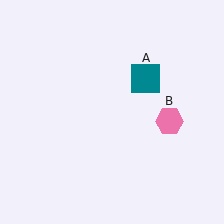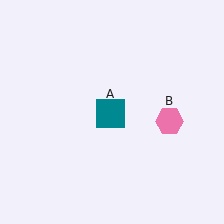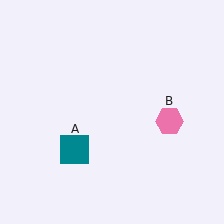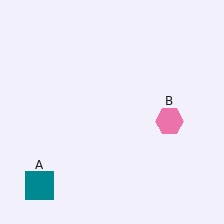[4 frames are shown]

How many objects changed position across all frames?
1 object changed position: teal square (object A).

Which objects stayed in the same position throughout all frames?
Pink hexagon (object B) remained stationary.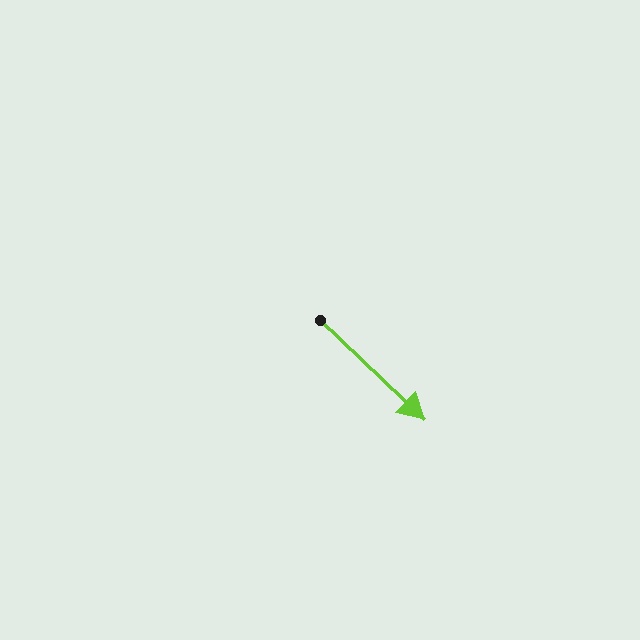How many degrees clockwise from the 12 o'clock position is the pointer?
Approximately 134 degrees.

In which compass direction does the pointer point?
Southeast.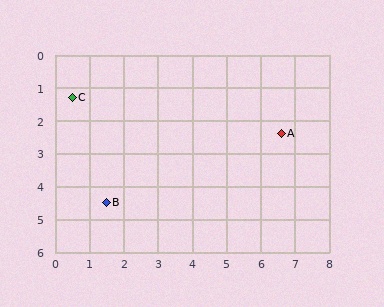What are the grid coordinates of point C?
Point C is at approximately (0.5, 1.3).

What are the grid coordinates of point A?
Point A is at approximately (6.6, 2.4).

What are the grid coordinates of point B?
Point B is at approximately (1.5, 4.5).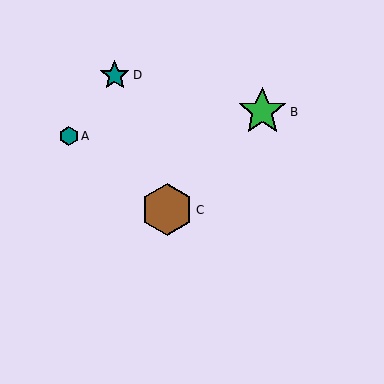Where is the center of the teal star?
The center of the teal star is at (115, 75).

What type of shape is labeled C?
Shape C is a brown hexagon.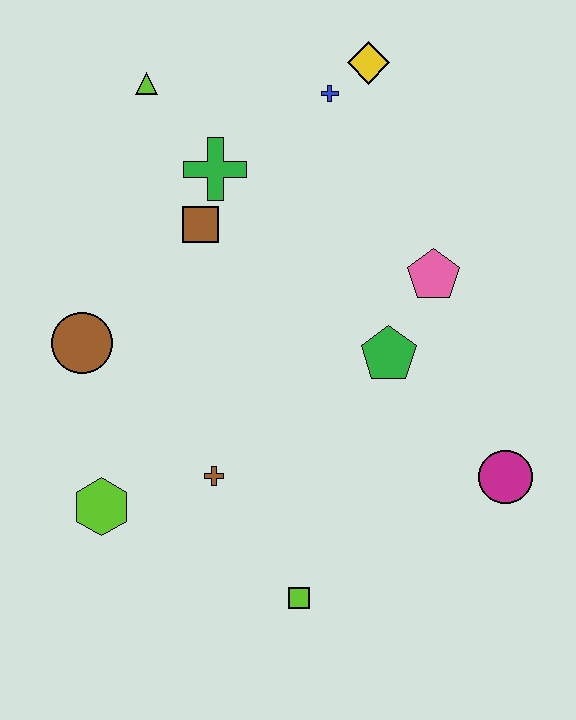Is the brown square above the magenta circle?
Yes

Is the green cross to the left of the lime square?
Yes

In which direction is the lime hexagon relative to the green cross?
The lime hexagon is below the green cross.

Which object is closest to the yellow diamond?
The blue cross is closest to the yellow diamond.